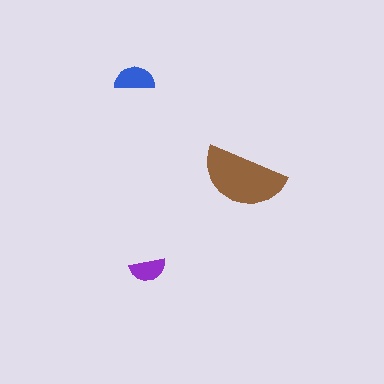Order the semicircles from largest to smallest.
the brown one, the blue one, the purple one.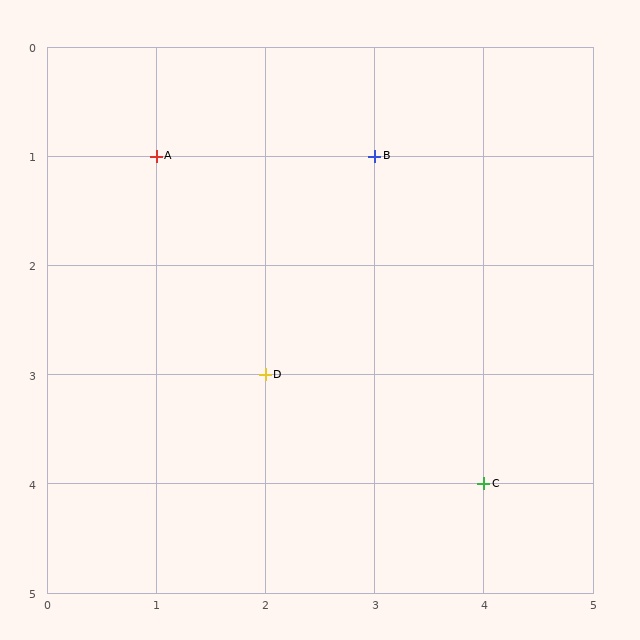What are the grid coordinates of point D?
Point D is at grid coordinates (2, 3).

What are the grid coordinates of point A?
Point A is at grid coordinates (1, 1).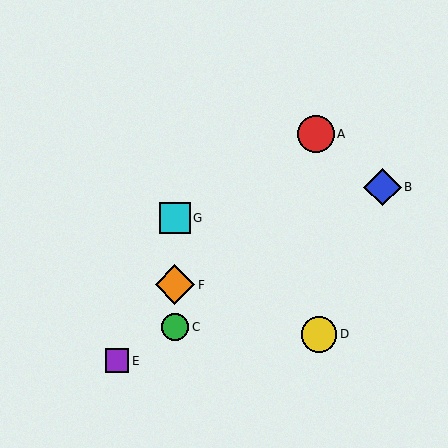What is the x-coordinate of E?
Object E is at x≈117.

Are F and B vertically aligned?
No, F is at x≈175 and B is at x≈382.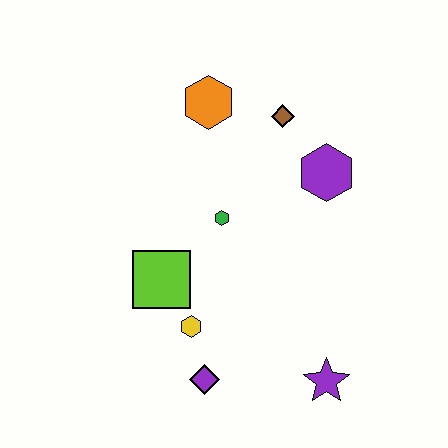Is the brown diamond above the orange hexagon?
No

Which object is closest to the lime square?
The yellow hexagon is closest to the lime square.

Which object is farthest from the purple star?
The orange hexagon is farthest from the purple star.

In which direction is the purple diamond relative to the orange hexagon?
The purple diamond is below the orange hexagon.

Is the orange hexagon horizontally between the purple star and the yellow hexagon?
Yes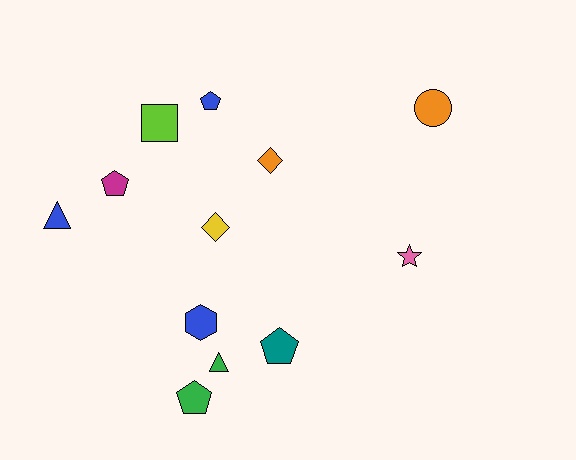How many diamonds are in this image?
There are 2 diamonds.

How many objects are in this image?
There are 12 objects.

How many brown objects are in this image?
There are no brown objects.